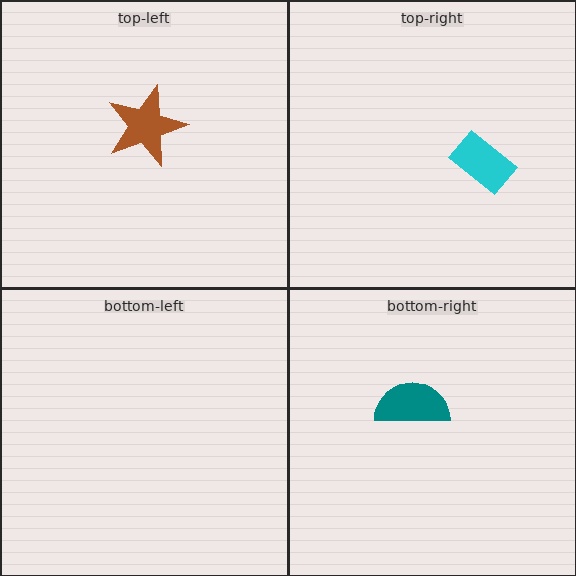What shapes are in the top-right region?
The cyan rectangle.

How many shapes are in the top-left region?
1.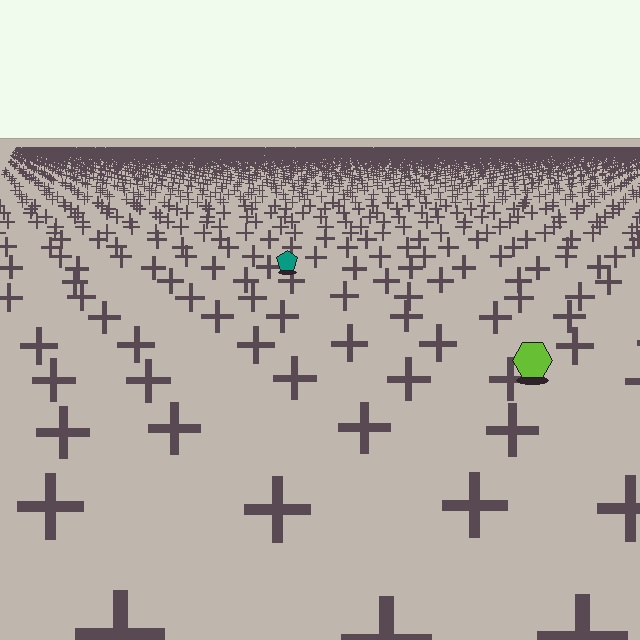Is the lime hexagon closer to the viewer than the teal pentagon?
Yes. The lime hexagon is closer — you can tell from the texture gradient: the ground texture is coarser near it.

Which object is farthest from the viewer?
The teal pentagon is farthest from the viewer. It appears smaller and the ground texture around it is denser.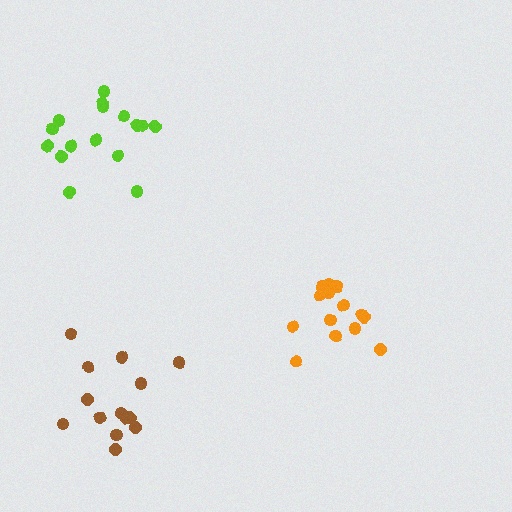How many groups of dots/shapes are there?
There are 3 groups.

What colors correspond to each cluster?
The clusters are colored: orange, lime, brown.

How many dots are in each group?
Group 1: 15 dots, Group 2: 16 dots, Group 3: 14 dots (45 total).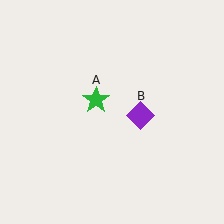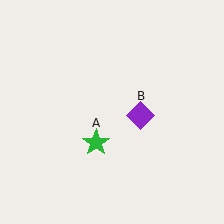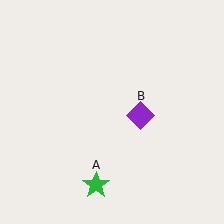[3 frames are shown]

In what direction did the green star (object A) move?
The green star (object A) moved down.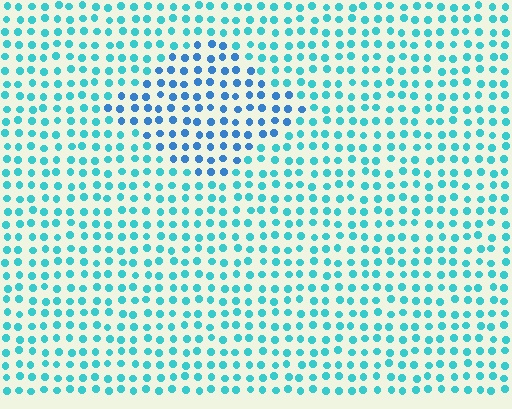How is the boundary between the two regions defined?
The boundary is defined purely by a slight shift in hue (about 30 degrees). Spacing, size, and orientation are identical on both sides.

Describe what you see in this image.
The image is filled with small cyan elements in a uniform arrangement. A diamond-shaped region is visible where the elements are tinted to a slightly different hue, forming a subtle color boundary.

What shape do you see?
I see a diamond.